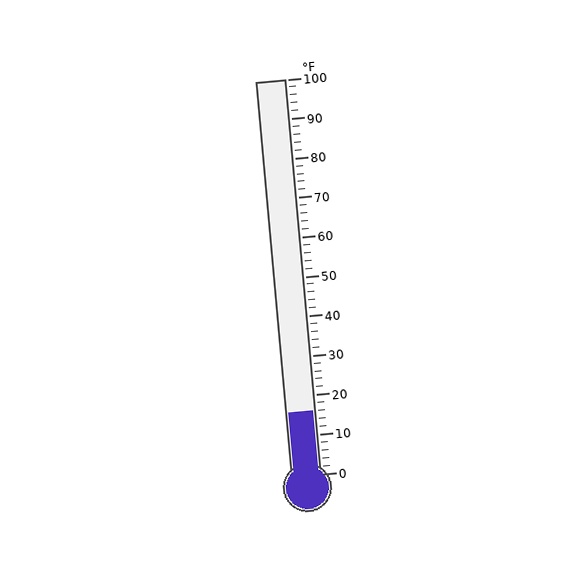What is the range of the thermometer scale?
The thermometer scale ranges from 0°F to 100°F.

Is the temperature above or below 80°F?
The temperature is below 80°F.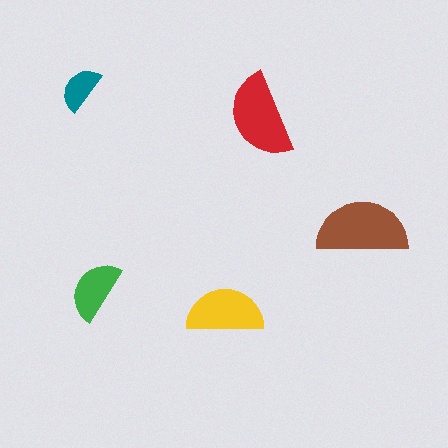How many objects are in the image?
There are 5 objects in the image.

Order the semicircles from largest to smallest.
the brown one, the red one, the yellow one, the green one, the teal one.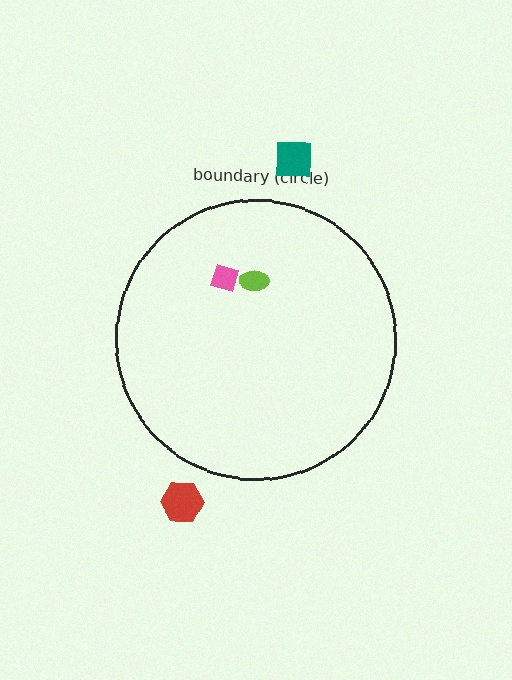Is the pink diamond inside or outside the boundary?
Inside.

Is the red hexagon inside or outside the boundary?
Outside.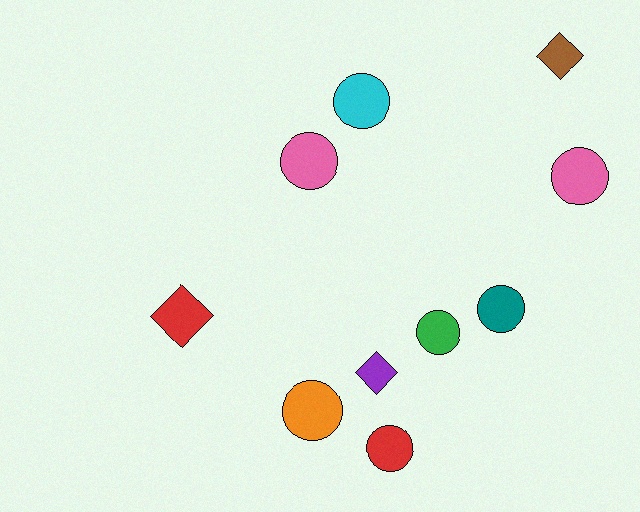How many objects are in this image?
There are 10 objects.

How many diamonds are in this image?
There are 3 diamonds.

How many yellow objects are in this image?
There are no yellow objects.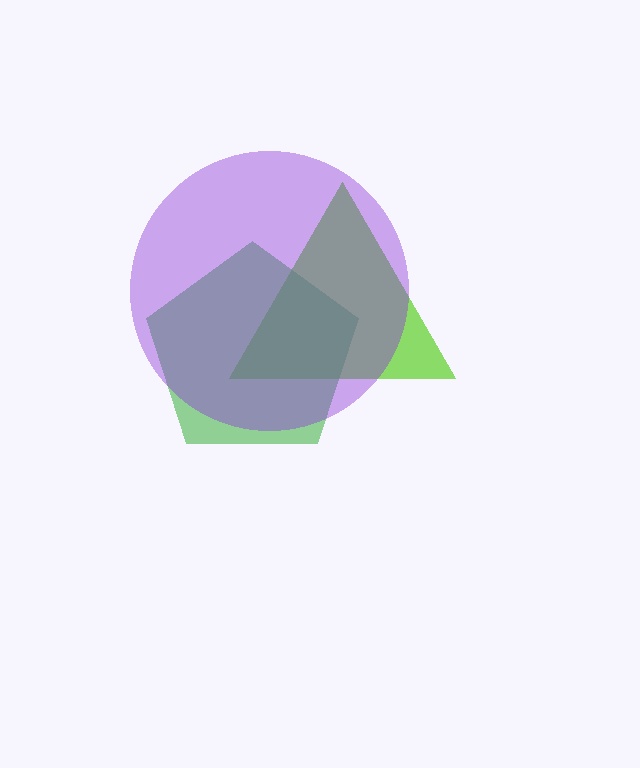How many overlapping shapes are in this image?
There are 3 overlapping shapes in the image.